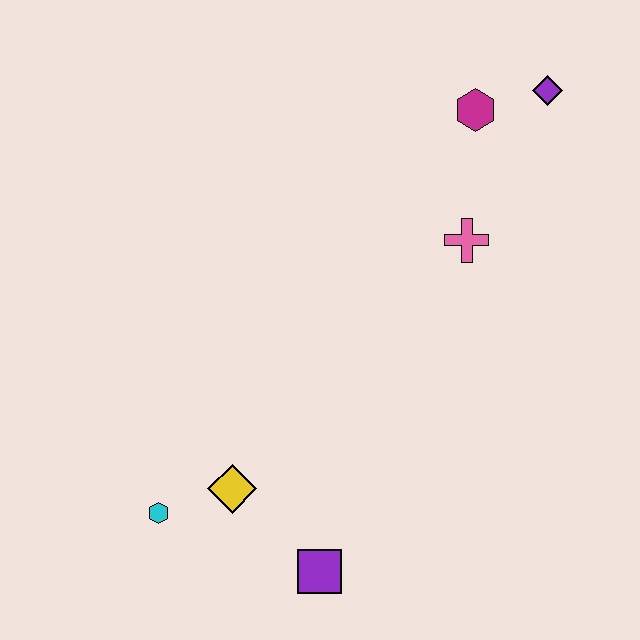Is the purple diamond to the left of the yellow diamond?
No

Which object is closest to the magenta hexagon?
The purple diamond is closest to the magenta hexagon.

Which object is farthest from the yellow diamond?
The purple diamond is farthest from the yellow diamond.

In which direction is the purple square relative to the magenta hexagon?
The purple square is below the magenta hexagon.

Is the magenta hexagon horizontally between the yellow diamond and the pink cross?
No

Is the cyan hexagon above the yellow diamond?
No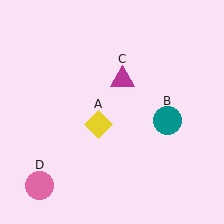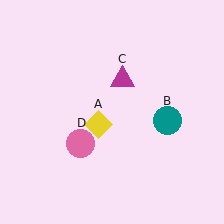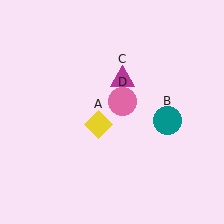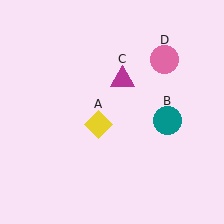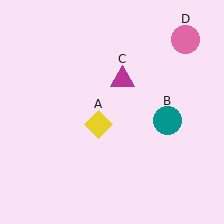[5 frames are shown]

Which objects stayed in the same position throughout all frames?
Yellow diamond (object A) and teal circle (object B) and magenta triangle (object C) remained stationary.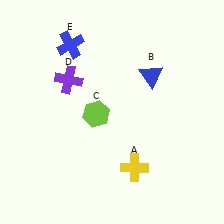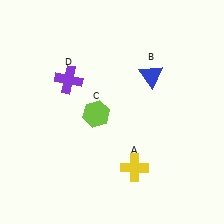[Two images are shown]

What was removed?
The blue cross (E) was removed in Image 2.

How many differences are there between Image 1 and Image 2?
There is 1 difference between the two images.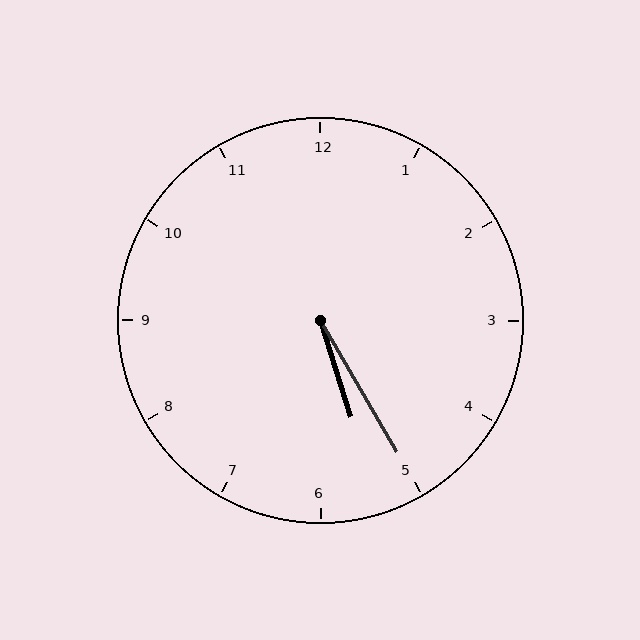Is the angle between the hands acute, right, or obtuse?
It is acute.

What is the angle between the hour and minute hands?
Approximately 12 degrees.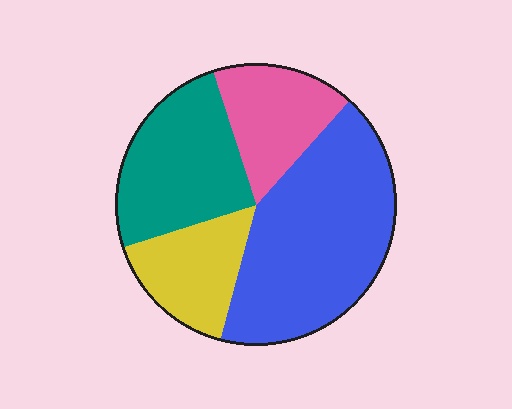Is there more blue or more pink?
Blue.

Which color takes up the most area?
Blue, at roughly 40%.